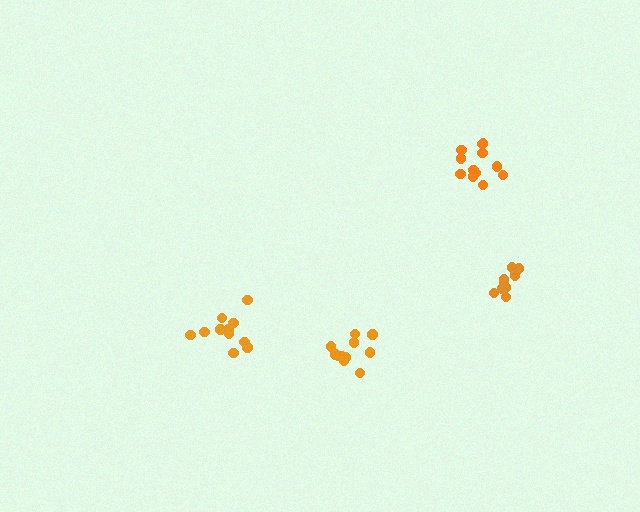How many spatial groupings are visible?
There are 4 spatial groupings.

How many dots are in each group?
Group 1: 11 dots, Group 2: 12 dots, Group 3: 9 dots, Group 4: 11 dots (43 total).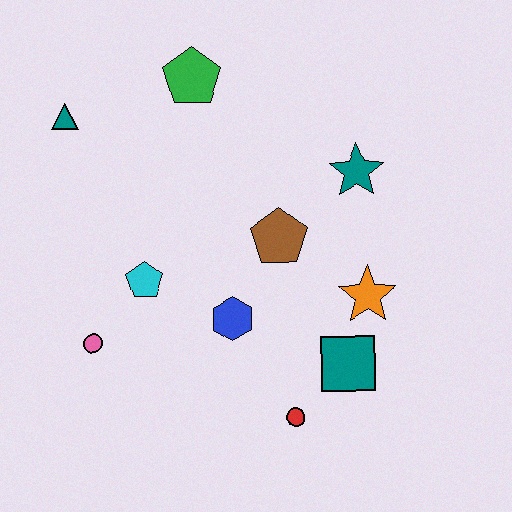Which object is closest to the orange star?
The teal square is closest to the orange star.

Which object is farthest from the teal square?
The teal triangle is farthest from the teal square.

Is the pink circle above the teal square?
Yes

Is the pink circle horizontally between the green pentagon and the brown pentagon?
No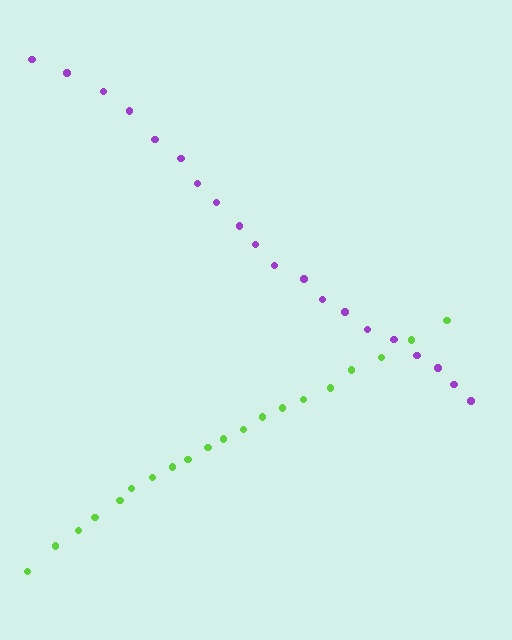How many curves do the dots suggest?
There are 2 distinct paths.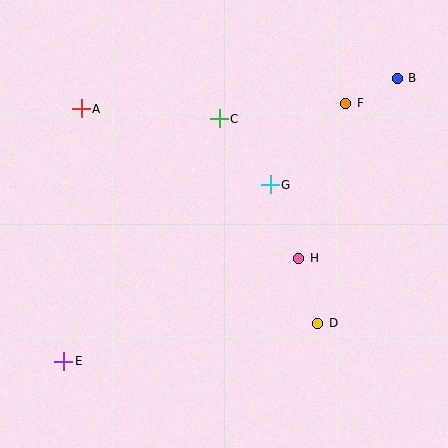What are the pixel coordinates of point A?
Point A is at (81, 109).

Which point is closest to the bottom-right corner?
Point D is closest to the bottom-right corner.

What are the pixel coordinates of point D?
Point D is at (318, 323).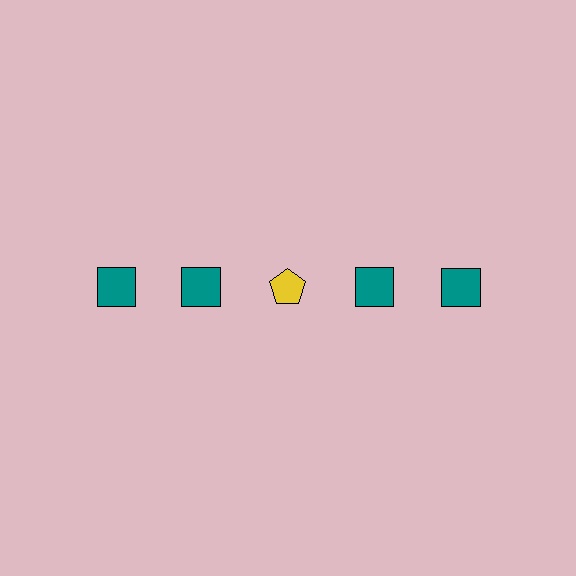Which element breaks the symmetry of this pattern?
The yellow pentagon in the top row, center column breaks the symmetry. All other shapes are teal squares.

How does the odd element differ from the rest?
It differs in both color (yellow instead of teal) and shape (pentagon instead of square).